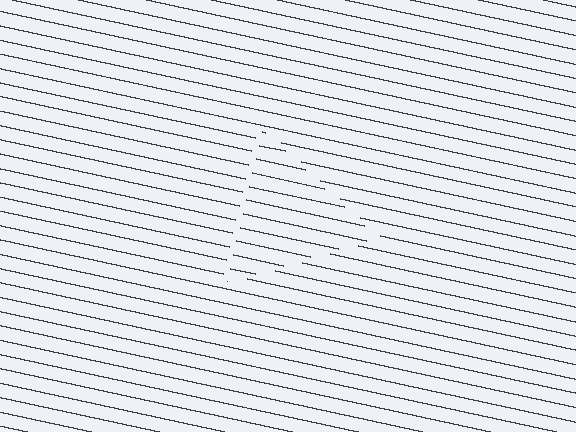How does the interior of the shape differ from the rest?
The interior of the shape contains the same grating, shifted by half a period — the contour is defined by the phase discontinuity where line-ends from the inner and outer gratings abut.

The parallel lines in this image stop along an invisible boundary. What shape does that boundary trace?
An illusory triangle. The interior of the shape contains the same grating, shifted by half a period — the contour is defined by the phase discontinuity where line-ends from the inner and outer gratings abut.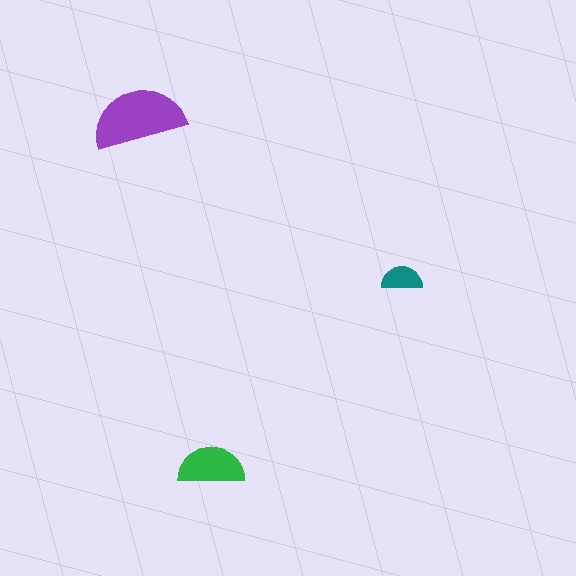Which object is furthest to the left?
The purple semicircle is leftmost.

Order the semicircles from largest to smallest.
the purple one, the green one, the teal one.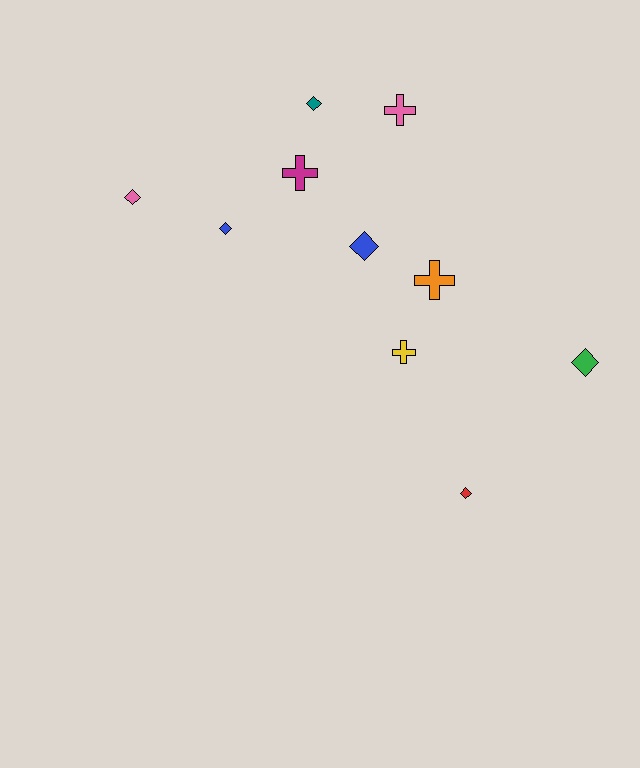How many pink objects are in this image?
There are 2 pink objects.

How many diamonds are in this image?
There are 6 diamonds.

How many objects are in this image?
There are 10 objects.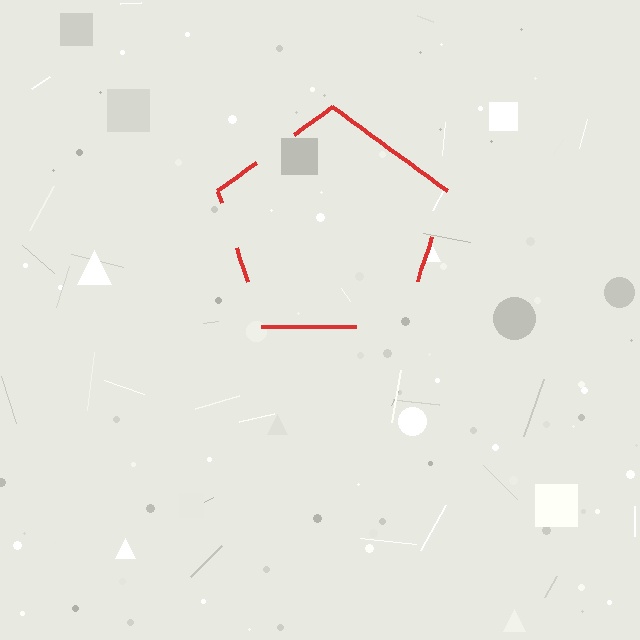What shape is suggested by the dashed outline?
The dashed outline suggests a pentagon.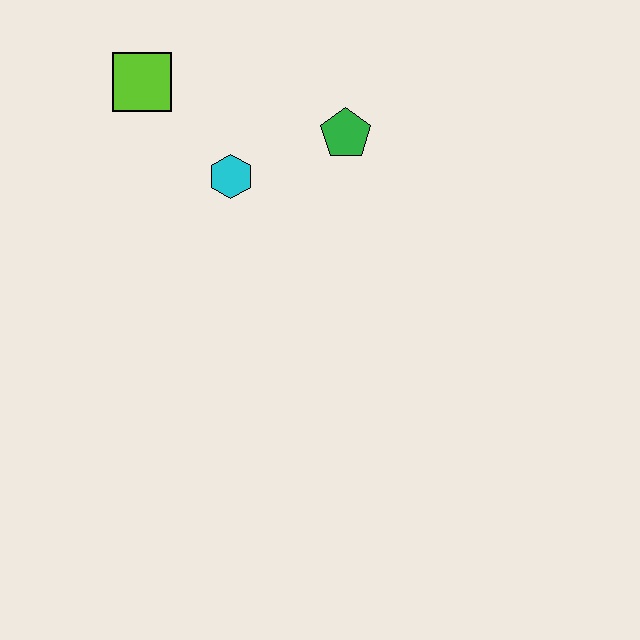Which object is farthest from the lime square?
The green pentagon is farthest from the lime square.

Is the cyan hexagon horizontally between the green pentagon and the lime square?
Yes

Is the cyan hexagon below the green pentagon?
Yes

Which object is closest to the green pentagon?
The cyan hexagon is closest to the green pentagon.